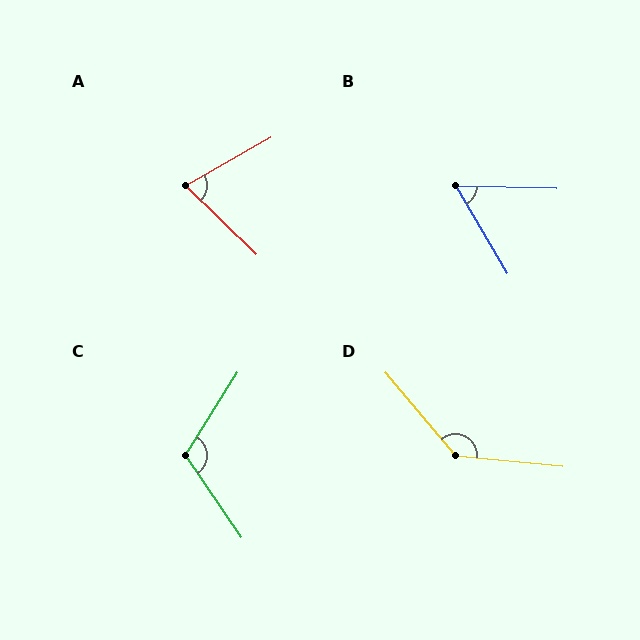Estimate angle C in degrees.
Approximately 113 degrees.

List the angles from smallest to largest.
B (58°), A (74°), C (113°), D (136°).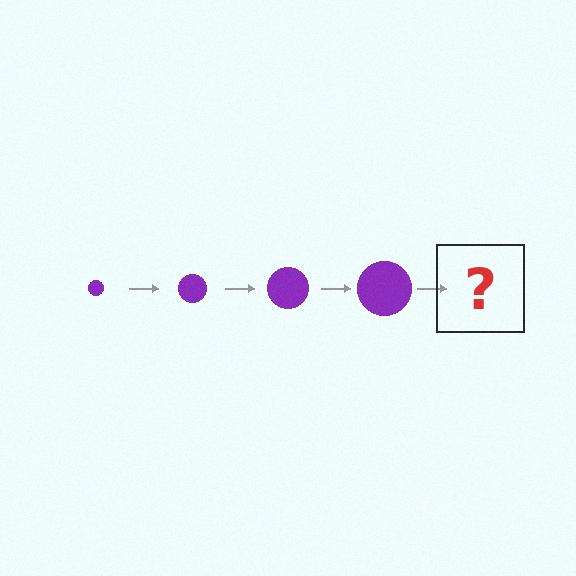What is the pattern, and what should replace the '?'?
The pattern is that the circle gets progressively larger each step. The '?' should be a purple circle, larger than the previous one.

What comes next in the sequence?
The next element should be a purple circle, larger than the previous one.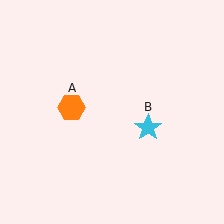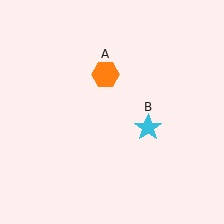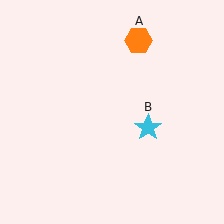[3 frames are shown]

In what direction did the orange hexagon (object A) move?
The orange hexagon (object A) moved up and to the right.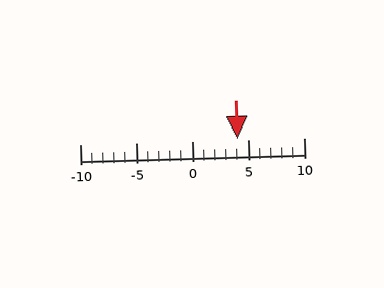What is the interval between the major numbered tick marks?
The major tick marks are spaced 5 units apart.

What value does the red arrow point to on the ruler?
The red arrow points to approximately 4.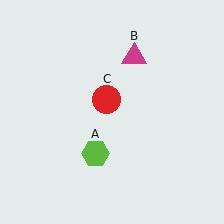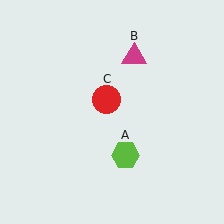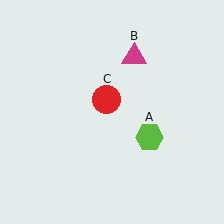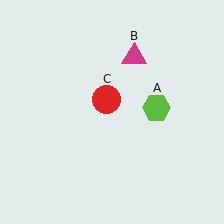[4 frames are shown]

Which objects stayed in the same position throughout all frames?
Magenta triangle (object B) and red circle (object C) remained stationary.